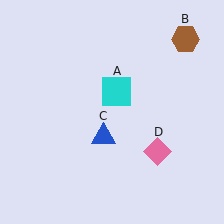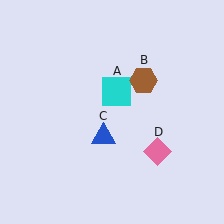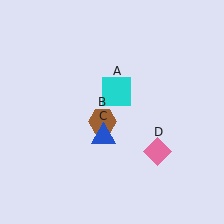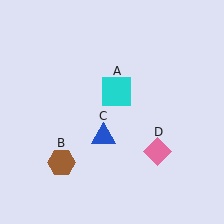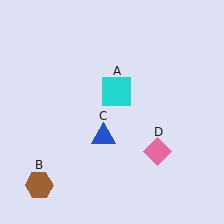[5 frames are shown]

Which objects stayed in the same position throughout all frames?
Cyan square (object A) and blue triangle (object C) and pink diamond (object D) remained stationary.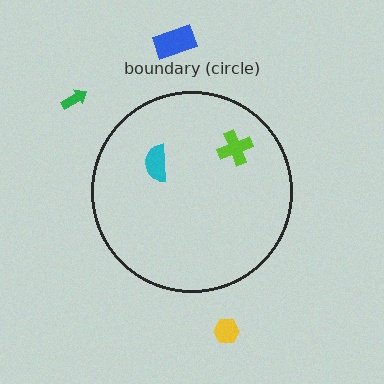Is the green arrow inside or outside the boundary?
Outside.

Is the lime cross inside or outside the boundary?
Inside.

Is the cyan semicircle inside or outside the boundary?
Inside.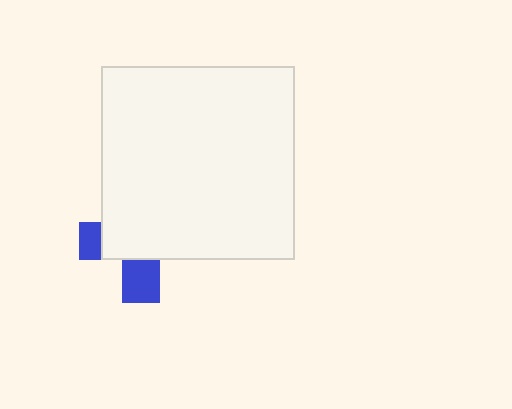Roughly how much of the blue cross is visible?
A small part of it is visible (roughly 31%).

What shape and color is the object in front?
The object in front is a white square.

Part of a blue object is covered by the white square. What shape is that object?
It is a cross.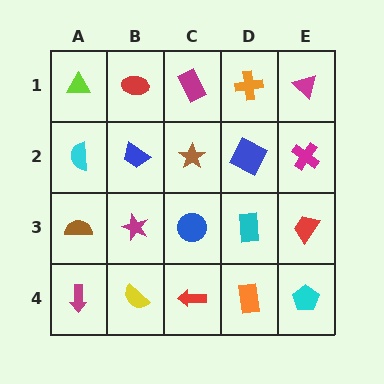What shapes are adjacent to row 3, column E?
A magenta cross (row 2, column E), a cyan pentagon (row 4, column E), a cyan rectangle (row 3, column D).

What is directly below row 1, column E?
A magenta cross.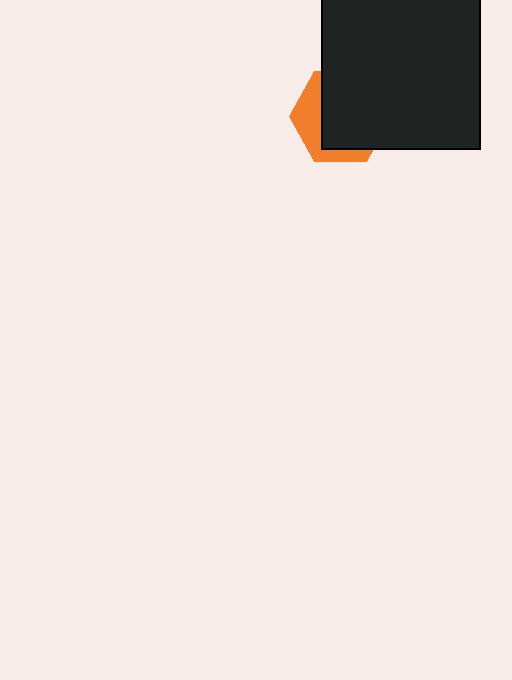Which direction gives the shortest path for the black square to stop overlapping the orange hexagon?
Moving toward the upper-right gives the shortest separation.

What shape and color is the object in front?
The object in front is a black square.